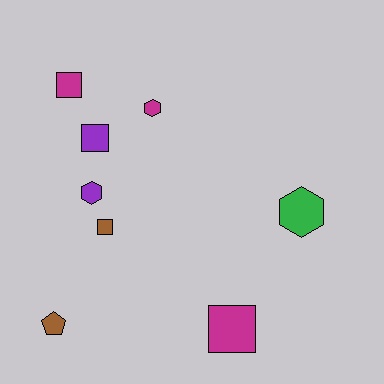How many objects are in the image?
There are 8 objects.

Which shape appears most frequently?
Square, with 4 objects.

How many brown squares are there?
There is 1 brown square.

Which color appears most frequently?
Magenta, with 3 objects.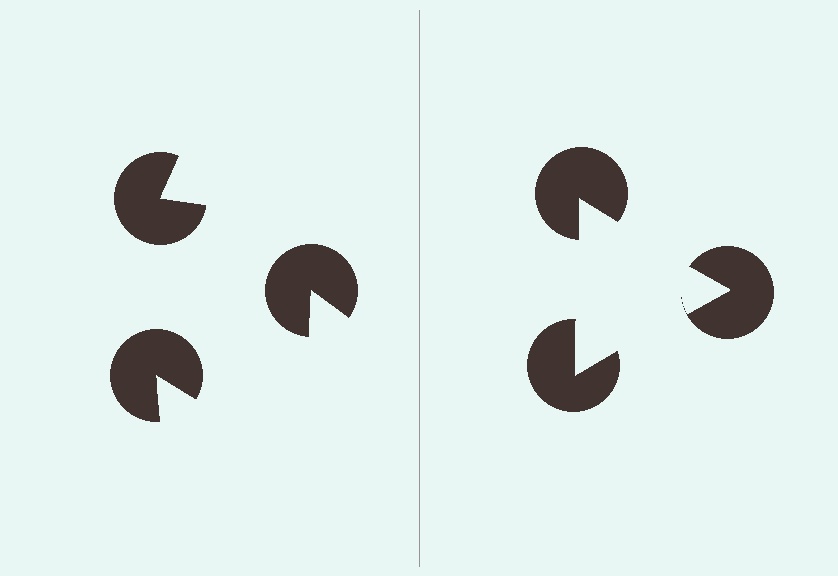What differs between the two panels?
The pac-man discs are positioned identically on both sides; only the wedge orientations differ. On the right they align to a triangle; on the left they are misaligned.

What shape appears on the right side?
An illusory triangle.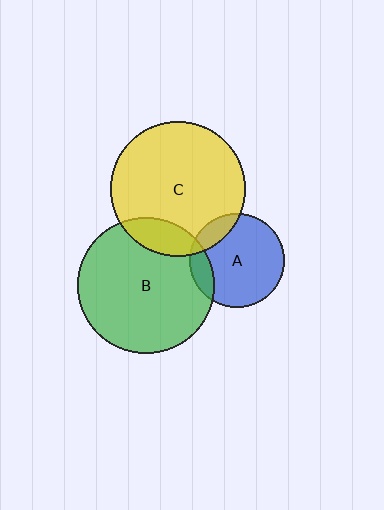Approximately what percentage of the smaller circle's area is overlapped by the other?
Approximately 15%.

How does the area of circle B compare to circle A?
Approximately 2.1 times.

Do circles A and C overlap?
Yes.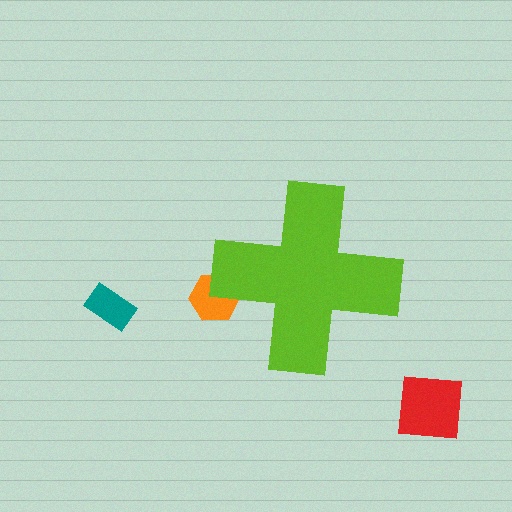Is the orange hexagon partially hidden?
Yes, the orange hexagon is partially hidden behind the lime cross.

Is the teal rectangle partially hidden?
No, the teal rectangle is fully visible.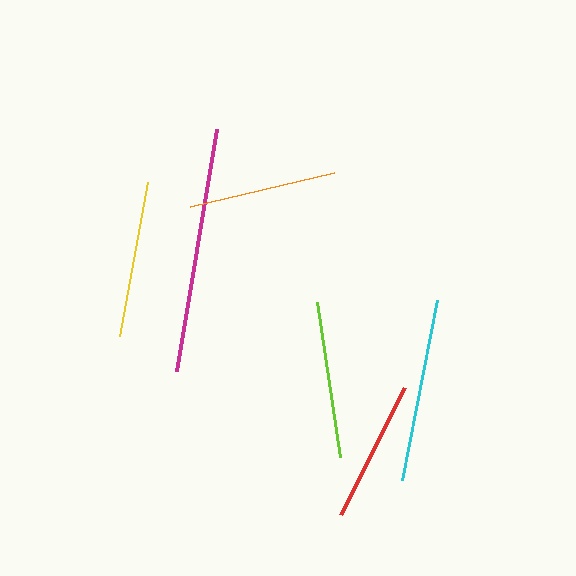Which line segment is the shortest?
The red line is the shortest at approximately 142 pixels.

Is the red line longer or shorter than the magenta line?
The magenta line is longer than the red line.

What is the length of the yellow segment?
The yellow segment is approximately 156 pixels long.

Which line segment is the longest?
The magenta line is the longest at approximately 246 pixels.